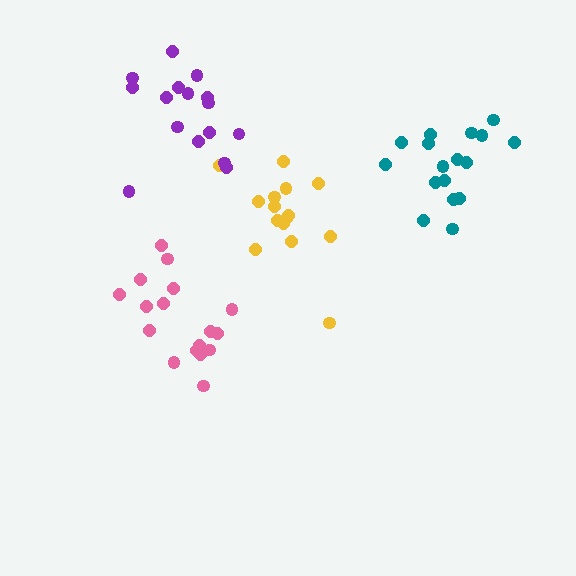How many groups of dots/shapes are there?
There are 4 groups.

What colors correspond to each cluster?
The clusters are colored: yellow, teal, pink, purple.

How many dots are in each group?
Group 1: 15 dots, Group 2: 17 dots, Group 3: 17 dots, Group 4: 16 dots (65 total).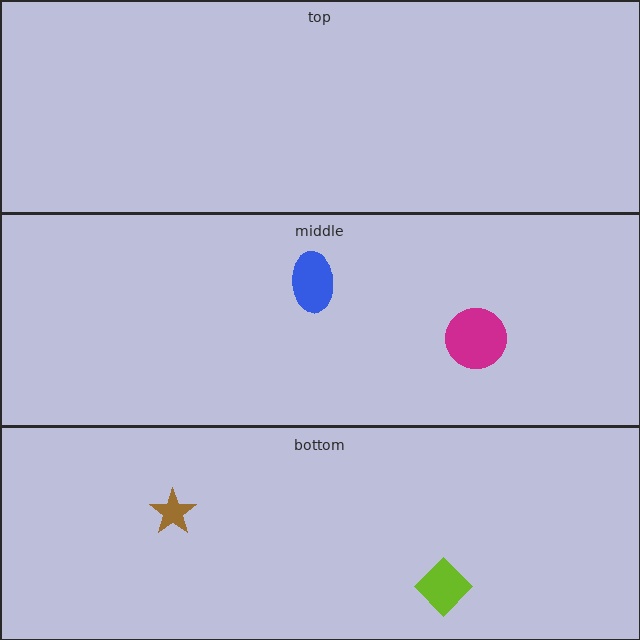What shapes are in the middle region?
The magenta circle, the blue ellipse.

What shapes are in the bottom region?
The brown star, the lime diamond.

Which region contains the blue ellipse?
The middle region.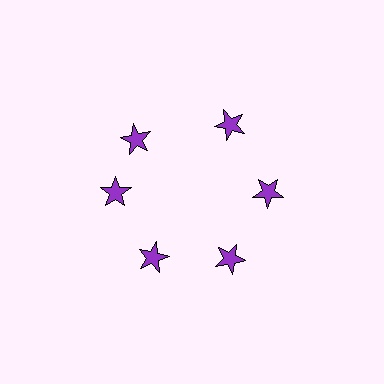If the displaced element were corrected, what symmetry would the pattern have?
It would have 6-fold rotational symmetry — the pattern would map onto itself every 60 degrees.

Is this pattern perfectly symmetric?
No. The 6 purple stars are arranged in a ring, but one element near the 11 o'clock position is rotated out of alignment along the ring, breaking the 6-fold rotational symmetry.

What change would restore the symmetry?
The symmetry would be restored by rotating it back into even spacing with its neighbors so that all 6 stars sit at equal angles and equal distance from the center.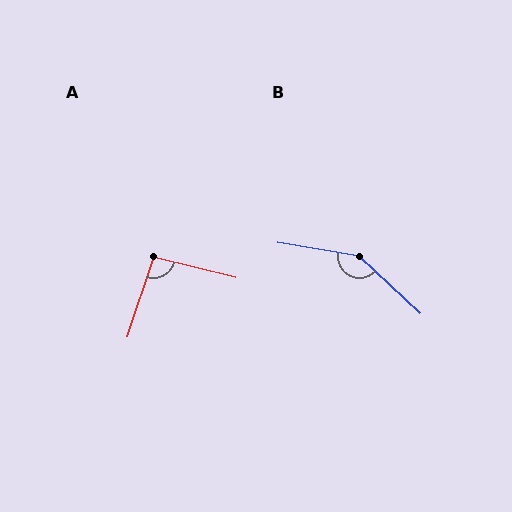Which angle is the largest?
B, at approximately 146 degrees.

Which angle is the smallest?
A, at approximately 94 degrees.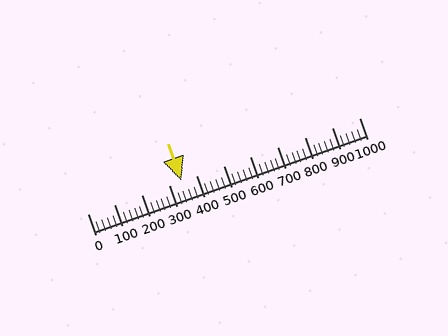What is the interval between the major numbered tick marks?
The major tick marks are spaced 100 units apart.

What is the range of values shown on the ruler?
The ruler shows values from 0 to 1000.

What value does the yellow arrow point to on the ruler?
The yellow arrow points to approximately 345.